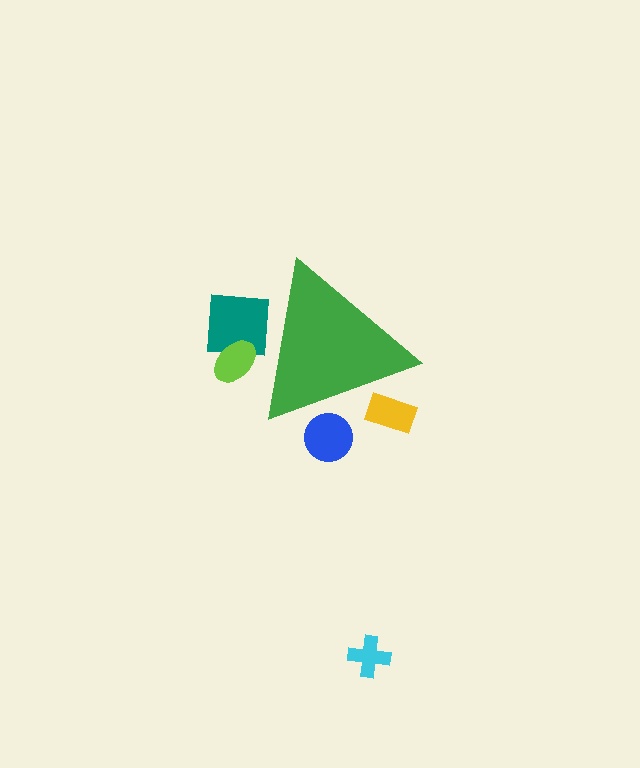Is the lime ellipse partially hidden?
Yes, the lime ellipse is partially hidden behind the green triangle.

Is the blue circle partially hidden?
Yes, the blue circle is partially hidden behind the green triangle.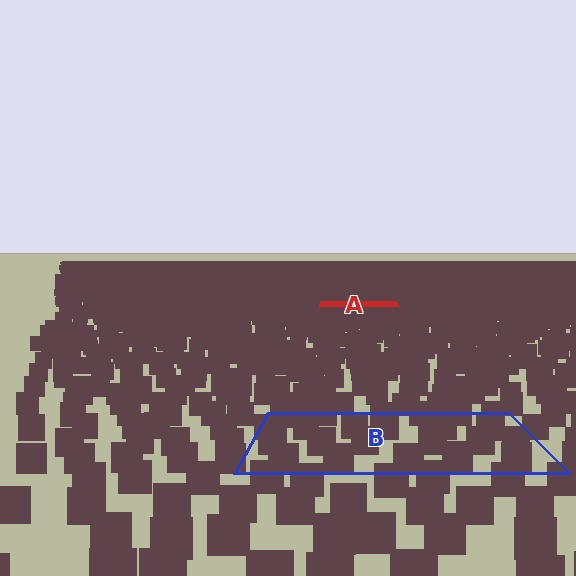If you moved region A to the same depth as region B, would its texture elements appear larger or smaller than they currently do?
They would appear larger. At a closer depth, the same texture elements are projected at a bigger on-screen size.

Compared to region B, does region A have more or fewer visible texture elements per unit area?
Region A has more texture elements per unit area — they are packed more densely because it is farther away.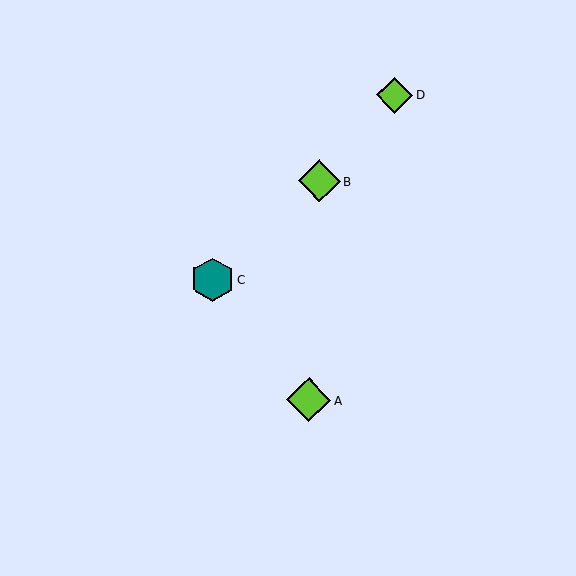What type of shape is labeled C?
Shape C is a teal hexagon.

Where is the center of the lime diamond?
The center of the lime diamond is at (319, 181).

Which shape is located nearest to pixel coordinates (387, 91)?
The lime diamond (labeled D) at (395, 95) is nearest to that location.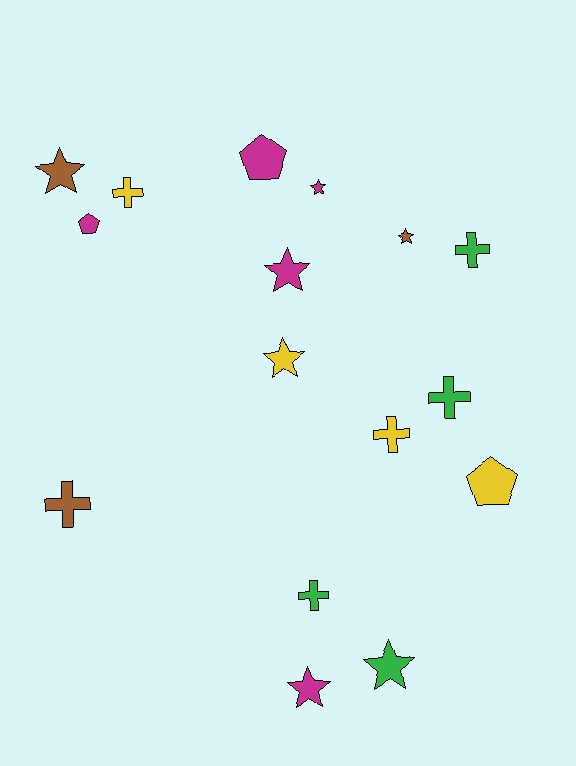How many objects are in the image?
There are 16 objects.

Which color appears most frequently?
Magenta, with 5 objects.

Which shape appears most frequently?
Star, with 7 objects.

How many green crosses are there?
There are 3 green crosses.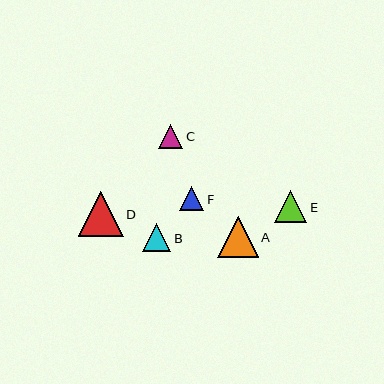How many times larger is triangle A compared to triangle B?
Triangle A is approximately 1.4 times the size of triangle B.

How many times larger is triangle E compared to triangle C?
Triangle E is approximately 1.4 times the size of triangle C.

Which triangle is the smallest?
Triangle C is the smallest with a size of approximately 24 pixels.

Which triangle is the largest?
Triangle D is the largest with a size of approximately 45 pixels.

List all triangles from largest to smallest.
From largest to smallest: D, A, E, B, F, C.